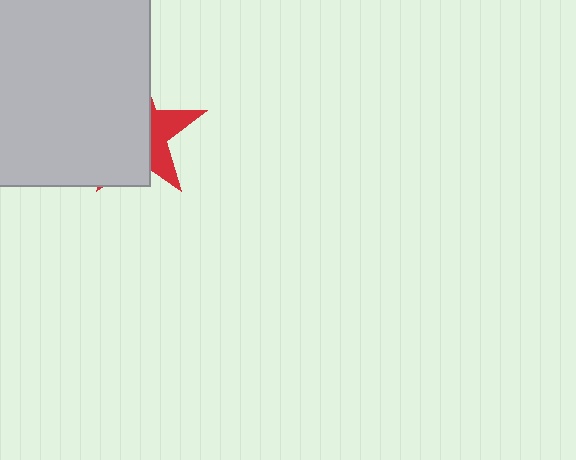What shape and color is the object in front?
The object in front is a light gray rectangle.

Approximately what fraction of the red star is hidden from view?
Roughly 68% of the red star is hidden behind the light gray rectangle.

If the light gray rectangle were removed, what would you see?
You would see the complete red star.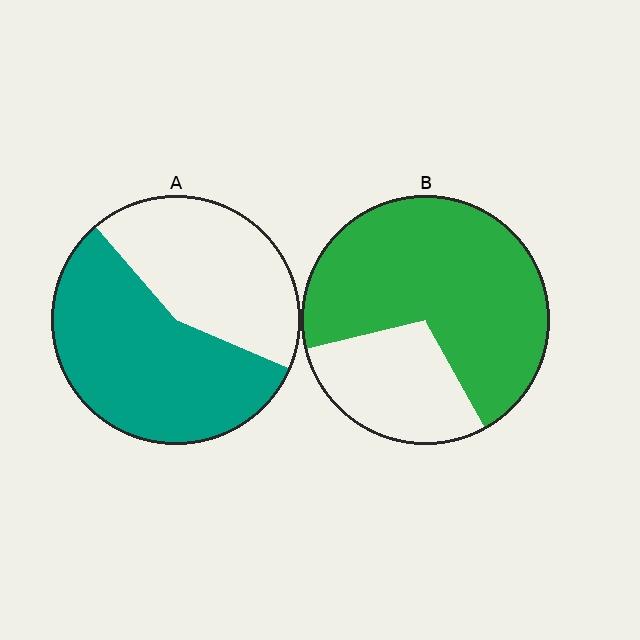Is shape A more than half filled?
Yes.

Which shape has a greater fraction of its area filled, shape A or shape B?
Shape B.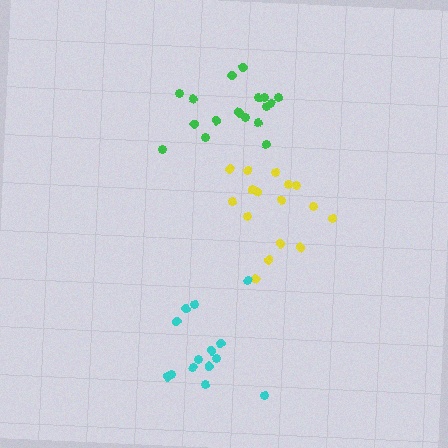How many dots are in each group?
Group 1: 16 dots, Group 2: 17 dots, Group 3: 14 dots (47 total).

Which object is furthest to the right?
The yellow cluster is rightmost.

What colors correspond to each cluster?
The clusters are colored: yellow, green, cyan.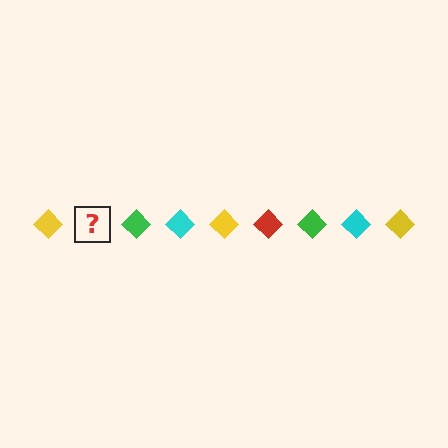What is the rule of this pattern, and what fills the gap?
The rule is that the pattern cycles through yellow, red, green, cyan diamonds. The gap should be filled with a red diamond.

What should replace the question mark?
The question mark should be replaced with a red diamond.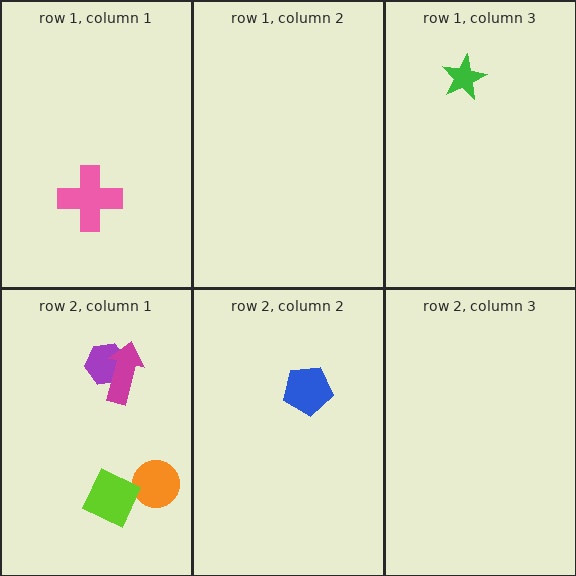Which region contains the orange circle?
The row 2, column 1 region.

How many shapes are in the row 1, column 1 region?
1.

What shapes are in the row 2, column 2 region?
The blue pentagon.